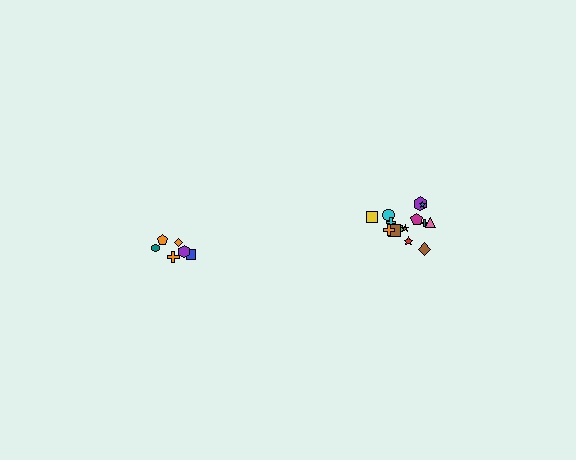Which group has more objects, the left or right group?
The right group.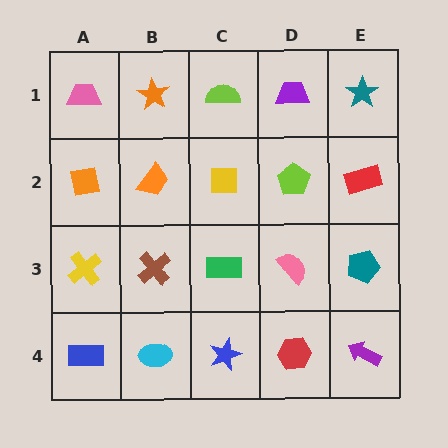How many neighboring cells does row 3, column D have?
4.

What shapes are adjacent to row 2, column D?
A purple trapezoid (row 1, column D), a pink semicircle (row 3, column D), a yellow square (row 2, column C), a red rectangle (row 2, column E).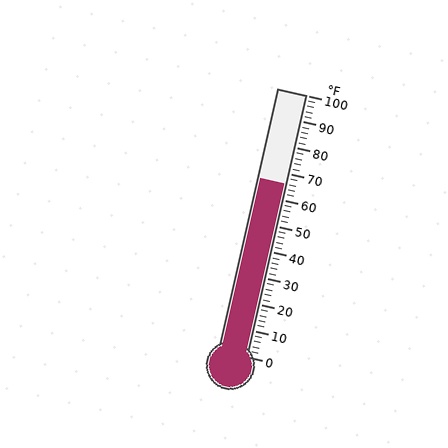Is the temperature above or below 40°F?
The temperature is above 40°F.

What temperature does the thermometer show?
The thermometer shows approximately 66°F.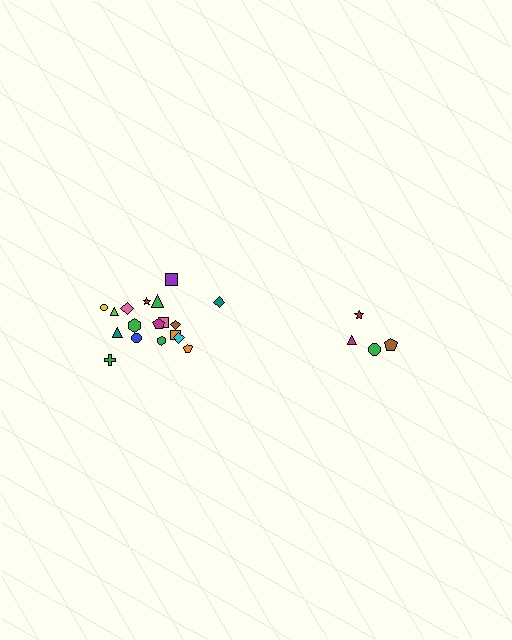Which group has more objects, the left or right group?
The left group.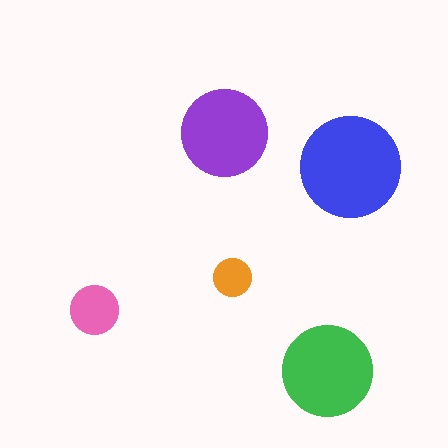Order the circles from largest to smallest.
the blue one, the green one, the purple one, the pink one, the orange one.